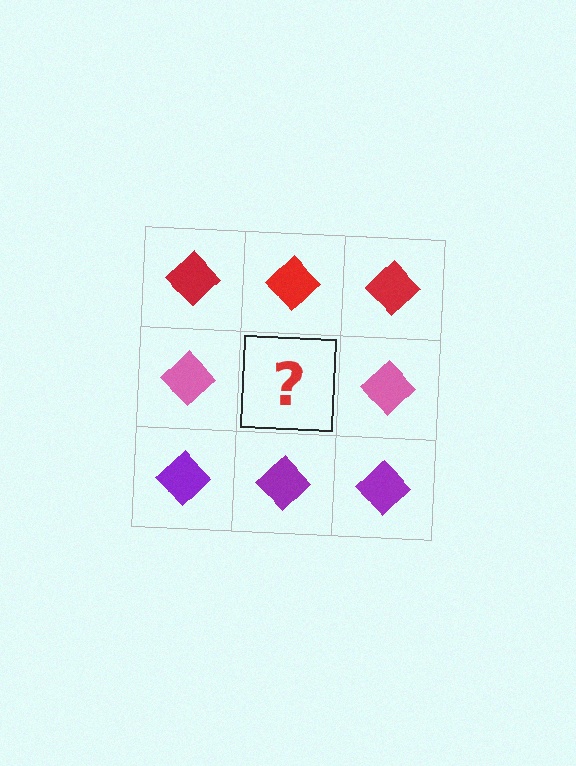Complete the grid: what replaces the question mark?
The question mark should be replaced with a pink diamond.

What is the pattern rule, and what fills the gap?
The rule is that each row has a consistent color. The gap should be filled with a pink diamond.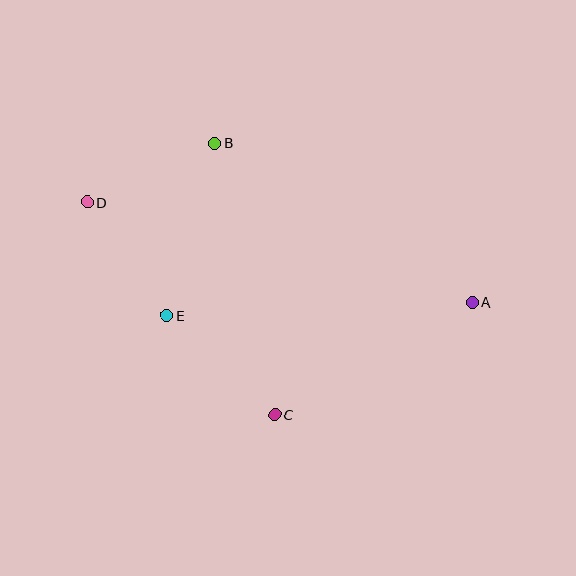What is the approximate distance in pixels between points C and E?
The distance between C and E is approximately 147 pixels.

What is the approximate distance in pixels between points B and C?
The distance between B and C is approximately 278 pixels.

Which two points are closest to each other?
Points D and E are closest to each other.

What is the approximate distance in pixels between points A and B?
The distance between A and B is approximately 303 pixels.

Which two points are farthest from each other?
Points A and D are farthest from each other.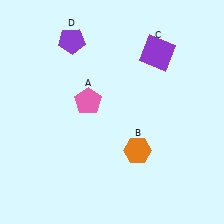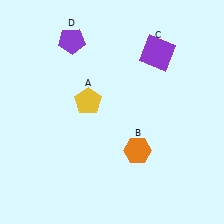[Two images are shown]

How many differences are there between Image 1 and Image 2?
There is 1 difference between the two images.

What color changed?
The pentagon (A) changed from pink in Image 1 to yellow in Image 2.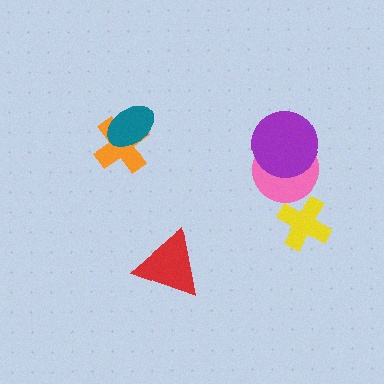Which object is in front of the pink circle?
The purple circle is in front of the pink circle.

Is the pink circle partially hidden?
Yes, it is partially covered by another shape.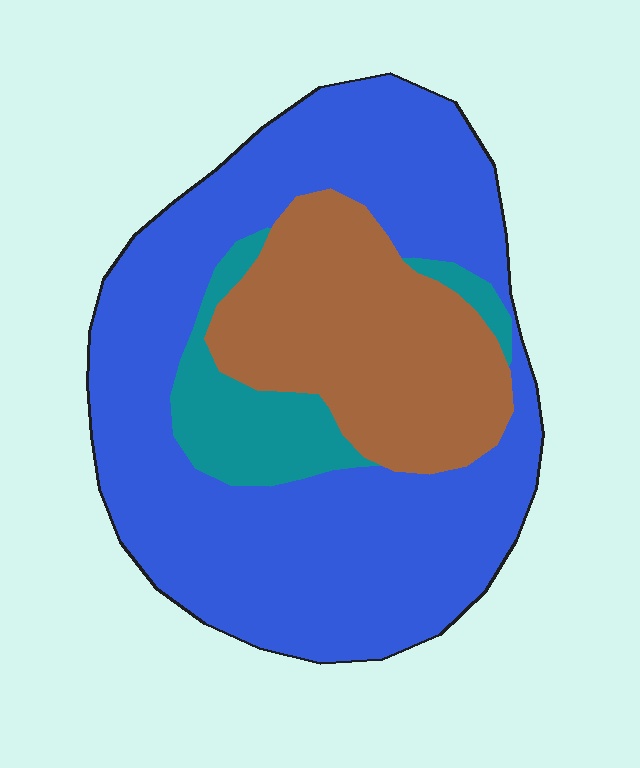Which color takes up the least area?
Teal, at roughly 10%.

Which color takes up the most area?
Blue, at roughly 65%.